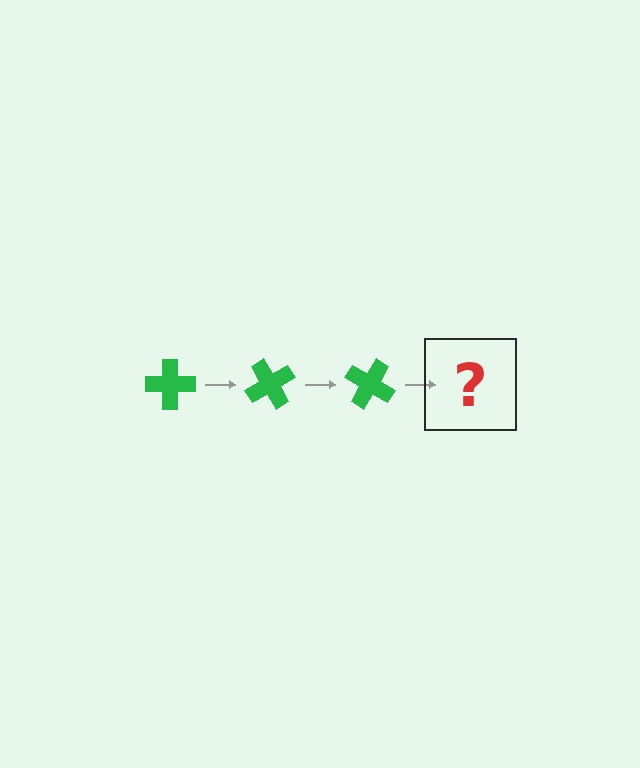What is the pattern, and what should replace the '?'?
The pattern is that the cross rotates 60 degrees each step. The '?' should be a green cross rotated 180 degrees.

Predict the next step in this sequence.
The next step is a green cross rotated 180 degrees.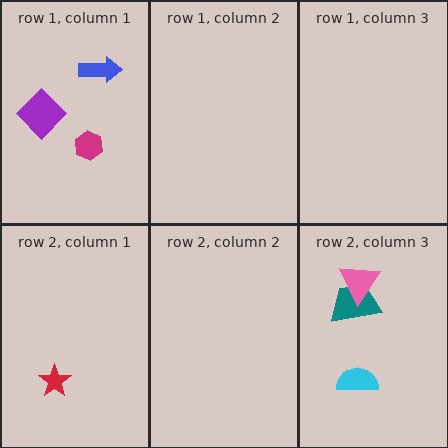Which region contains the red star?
The row 2, column 1 region.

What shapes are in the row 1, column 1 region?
The magenta hexagon, the blue arrow, the purple diamond.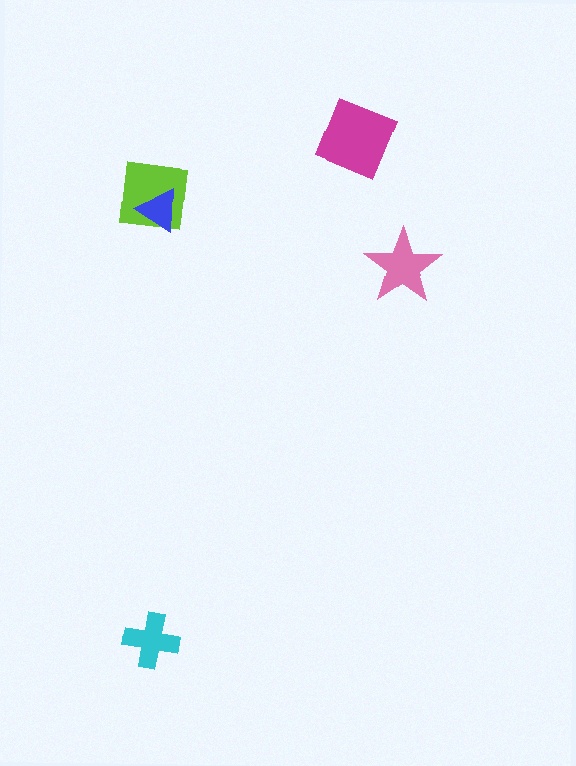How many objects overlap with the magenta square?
0 objects overlap with the magenta square.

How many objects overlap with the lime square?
1 object overlaps with the lime square.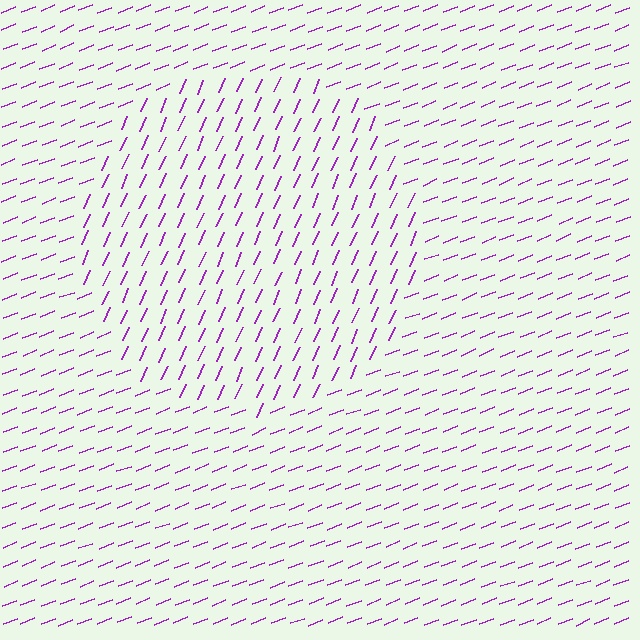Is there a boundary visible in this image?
Yes, there is a texture boundary formed by a change in line orientation.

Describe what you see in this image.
The image is filled with small purple line segments. A circle region in the image has lines oriented differently from the surrounding lines, creating a visible texture boundary.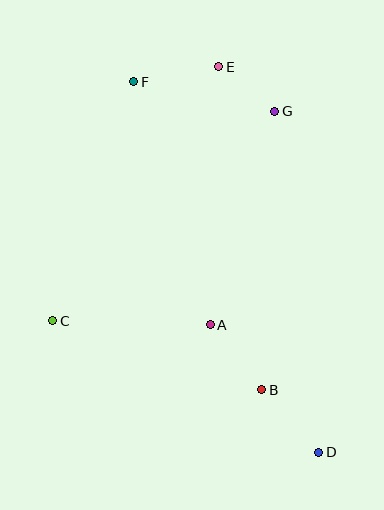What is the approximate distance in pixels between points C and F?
The distance between C and F is approximately 252 pixels.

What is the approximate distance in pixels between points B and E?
The distance between B and E is approximately 326 pixels.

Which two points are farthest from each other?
Points D and F are farthest from each other.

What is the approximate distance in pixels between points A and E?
The distance between A and E is approximately 258 pixels.